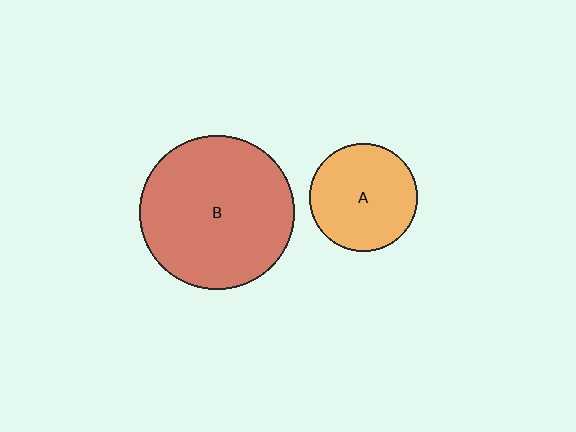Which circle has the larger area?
Circle B (red).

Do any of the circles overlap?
No, none of the circles overlap.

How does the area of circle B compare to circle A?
Approximately 2.1 times.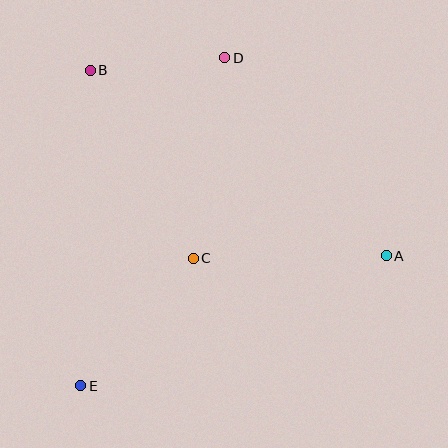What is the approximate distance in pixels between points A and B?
The distance between A and B is approximately 349 pixels.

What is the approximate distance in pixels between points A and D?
The distance between A and D is approximately 256 pixels.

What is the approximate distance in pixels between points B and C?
The distance between B and C is approximately 215 pixels.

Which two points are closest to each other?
Points B and D are closest to each other.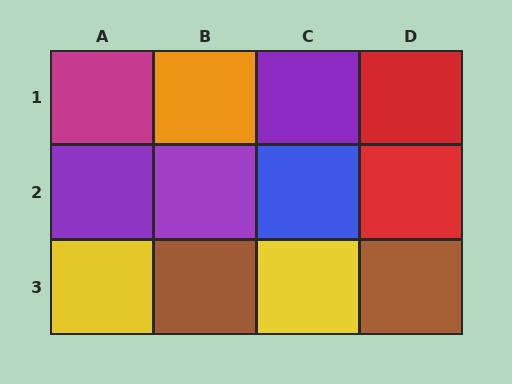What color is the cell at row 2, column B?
Purple.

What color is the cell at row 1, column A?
Magenta.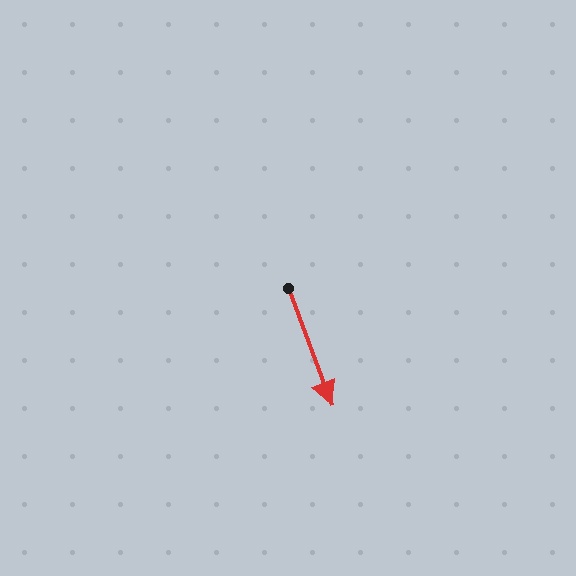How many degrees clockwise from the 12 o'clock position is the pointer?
Approximately 160 degrees.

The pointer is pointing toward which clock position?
Roughly 5 o'clock.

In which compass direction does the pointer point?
South.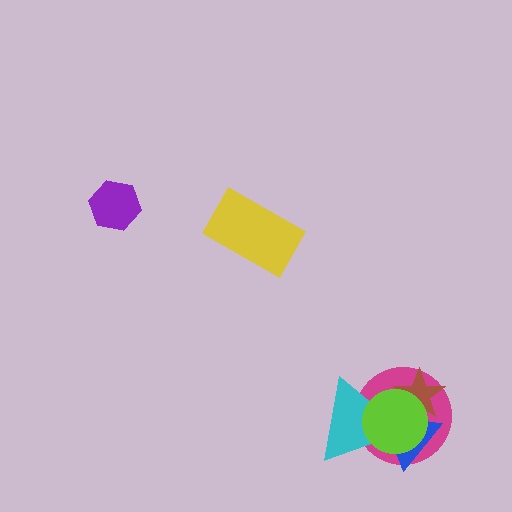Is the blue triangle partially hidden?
Yes, it is partially covered by another shape.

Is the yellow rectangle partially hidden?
No, no other shape covers it.